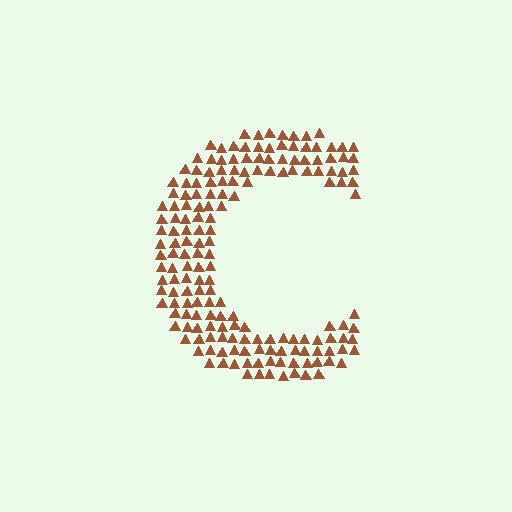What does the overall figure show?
The overall figure shows the letter C.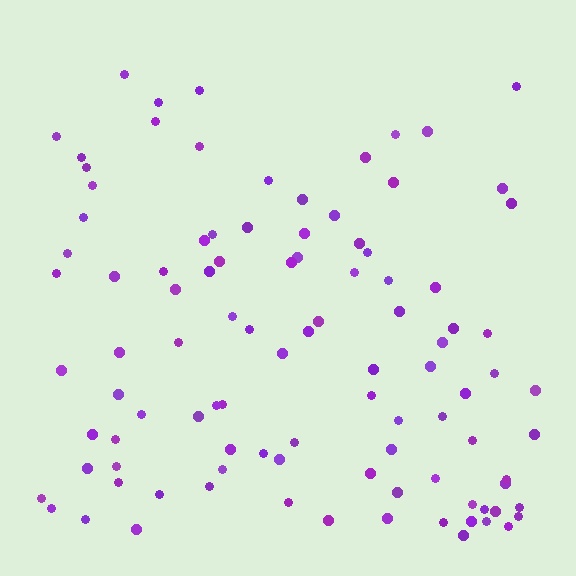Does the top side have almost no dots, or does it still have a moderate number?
Still a moderate number, just noticeably fewer than the bottom.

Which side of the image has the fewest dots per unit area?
The top.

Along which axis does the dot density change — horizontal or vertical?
Vertical.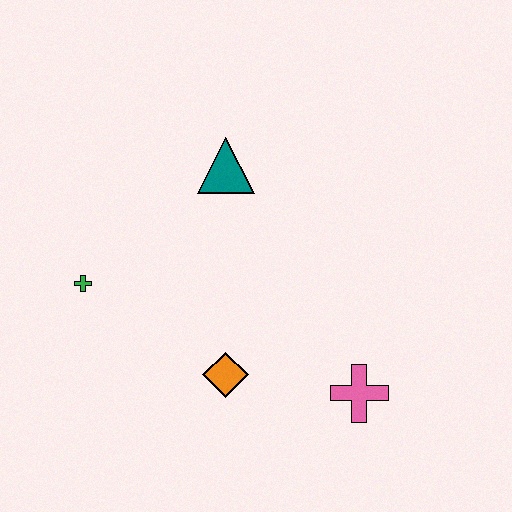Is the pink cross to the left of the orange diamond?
No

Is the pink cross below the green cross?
Yes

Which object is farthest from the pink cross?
The green cross is farthest from the pink cross.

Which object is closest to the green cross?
The orange diamond is closest to the green cross.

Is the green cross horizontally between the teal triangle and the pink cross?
No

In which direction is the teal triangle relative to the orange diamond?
The teal triangle is above the orange diamond.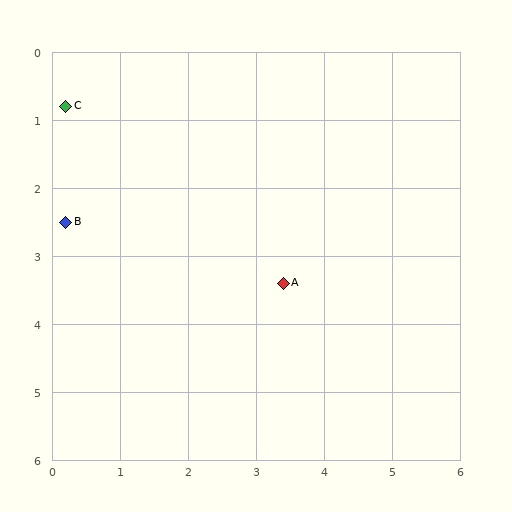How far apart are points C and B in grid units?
Points C and B are about 1.7 grid units apart.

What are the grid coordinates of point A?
Point A is at approximately (3.4, 3.4).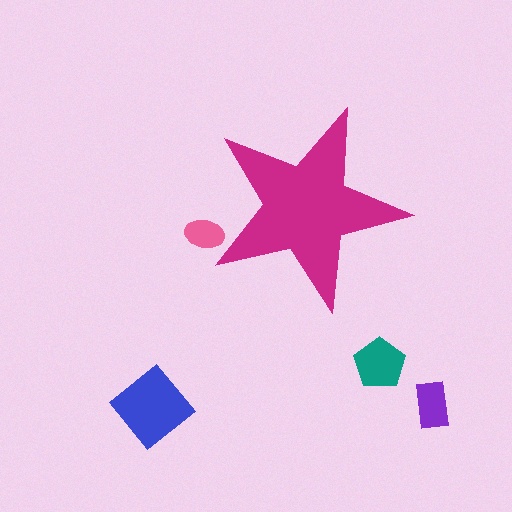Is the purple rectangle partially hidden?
No, the purple rectangle is fully visible.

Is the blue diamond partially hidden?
No, the blue diamond is fully visible.